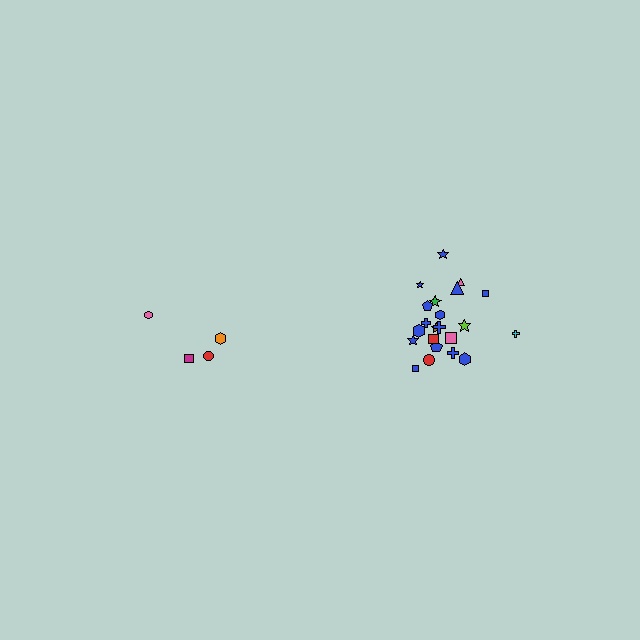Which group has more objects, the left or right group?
The right group.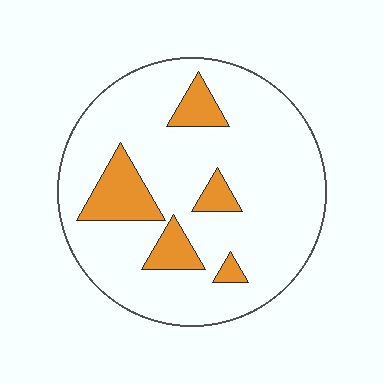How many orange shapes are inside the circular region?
5.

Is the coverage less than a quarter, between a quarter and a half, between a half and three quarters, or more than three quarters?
Less than a quarter.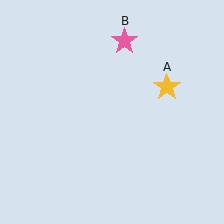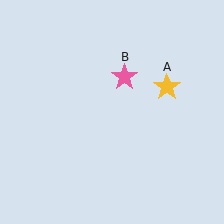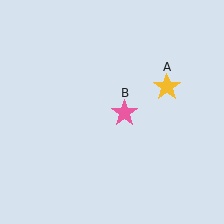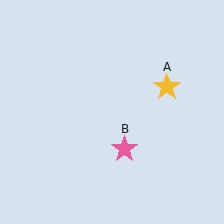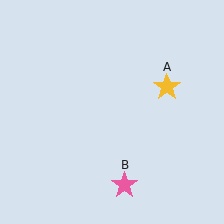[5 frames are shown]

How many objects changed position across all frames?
1 object changed position: pink star (object B).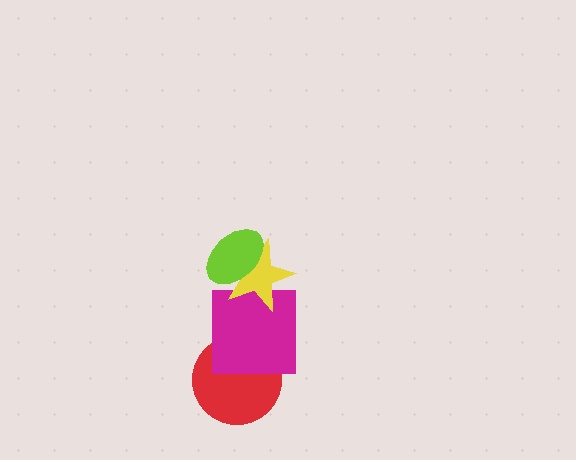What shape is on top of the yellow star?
The lime ellipse is on top of the yellow star.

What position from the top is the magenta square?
The magenta square is 3rd from the top.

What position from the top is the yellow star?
The yellow star is 2nd from the top.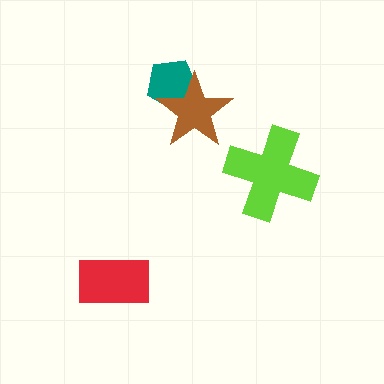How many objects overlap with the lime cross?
0 objects overlap with the lime cross.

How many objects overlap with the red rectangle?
0 objects overlap with the red rectangle.